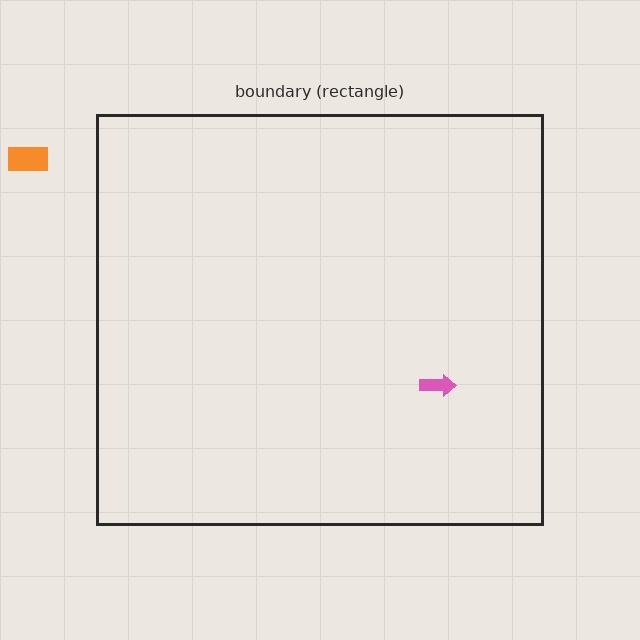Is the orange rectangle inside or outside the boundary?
Outside.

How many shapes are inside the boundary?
1 inside, 1 outside.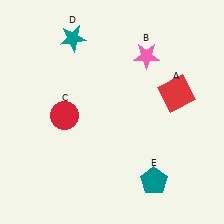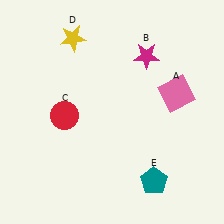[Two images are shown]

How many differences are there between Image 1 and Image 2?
There are 3 differences between the two images.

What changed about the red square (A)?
In Image 1, A is red. In Image 2, it changed to pink.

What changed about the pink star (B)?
In Image 1, B is pink. In Image 2, it changed to magenta.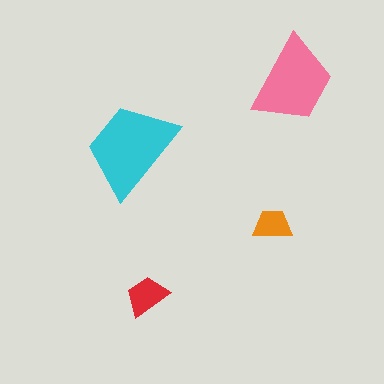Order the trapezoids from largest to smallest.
the cyan one, the pink one, the red one, the orange one.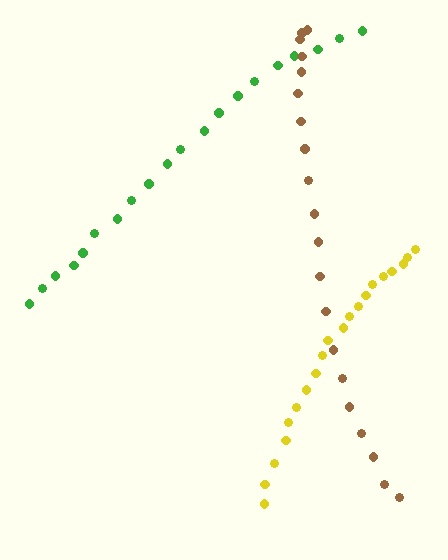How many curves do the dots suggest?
There are 3 distinct paths.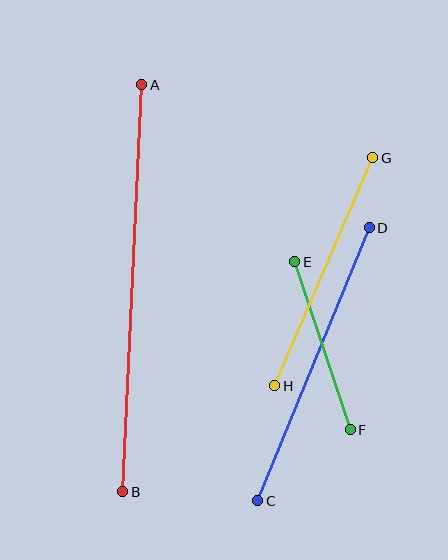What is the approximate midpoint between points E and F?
The midpoint is at approximately (322, 346) pixels.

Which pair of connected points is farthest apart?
Points A and B are farthest apart.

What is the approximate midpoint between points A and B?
The midpoint is at approximately (132, 288) pixels.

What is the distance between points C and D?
The distance is approximately 295 pixels.